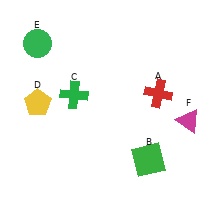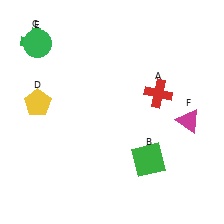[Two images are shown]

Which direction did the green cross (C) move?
The green cross (C) moved up.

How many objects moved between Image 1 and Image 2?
1 object moved between the two images.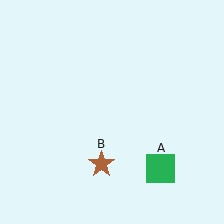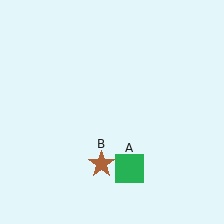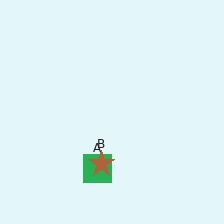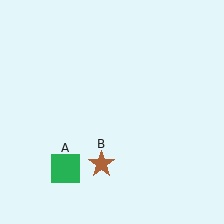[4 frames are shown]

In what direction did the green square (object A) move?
The green square (object A) moved left.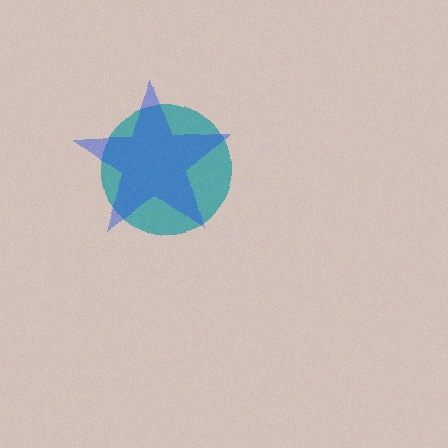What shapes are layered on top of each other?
The layered shapes are: a teal circle, a blue star.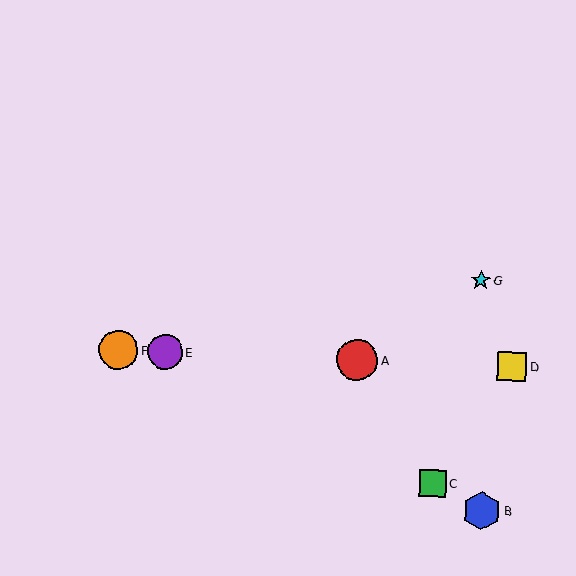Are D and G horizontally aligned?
No, D is at y≈367 and G is at y≈280.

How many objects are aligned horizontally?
4 objects (A, D, E, F) are aligned horizontally.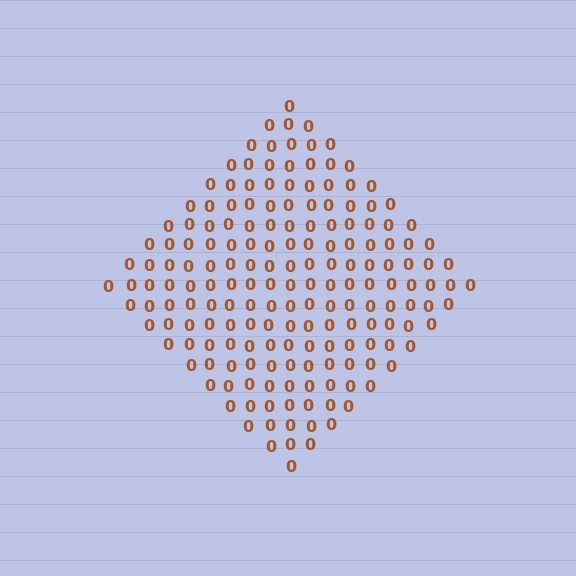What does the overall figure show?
The overall figure shows a diamond.